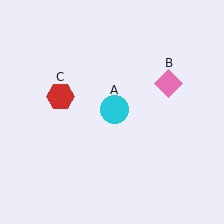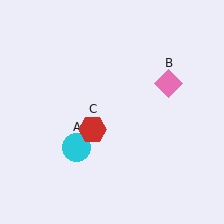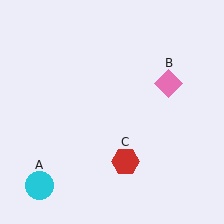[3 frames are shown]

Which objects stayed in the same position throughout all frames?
Pink diamond (object B) remained stationary.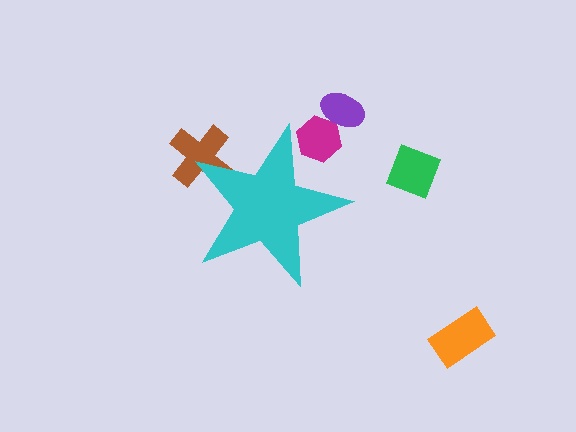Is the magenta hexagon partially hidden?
Yes, the magenta hexagon is partially hidden behind the cyan star.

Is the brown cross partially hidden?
Yes, the brown cross is partially hidden behind the cyan star.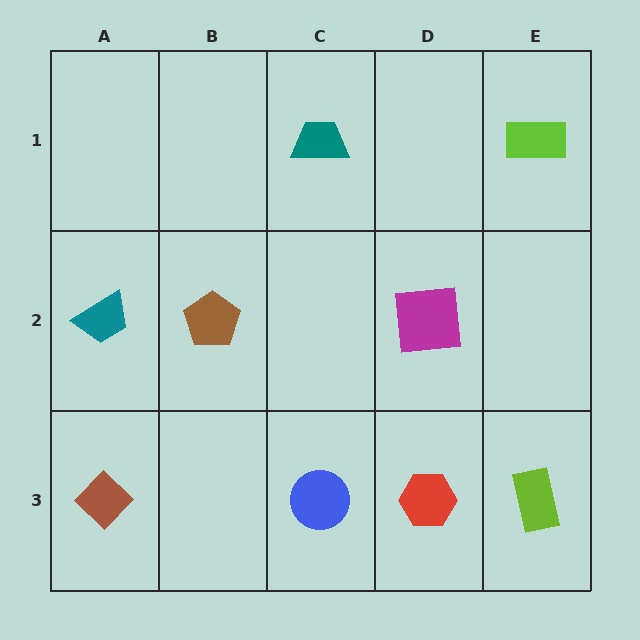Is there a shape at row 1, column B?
No, that cell is empty.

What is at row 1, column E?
A lime rectangle.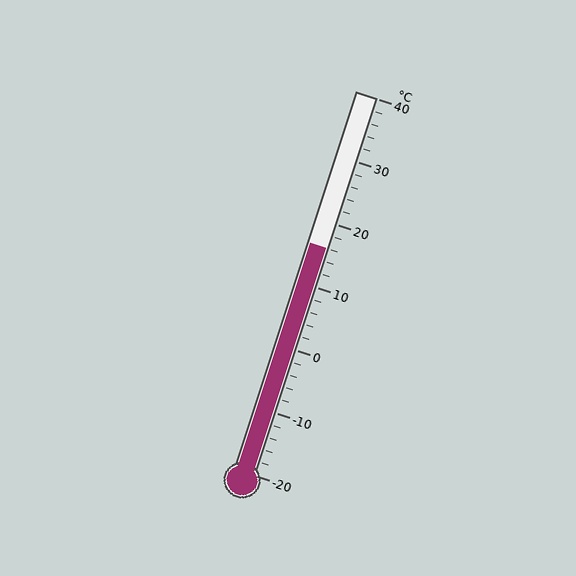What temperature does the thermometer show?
The thermometer shows approximately 16°C.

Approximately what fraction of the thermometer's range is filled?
The thermometer is filled to approximately 60% of its range.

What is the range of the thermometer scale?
The thermometer scale ranges from -20°C to 40°C.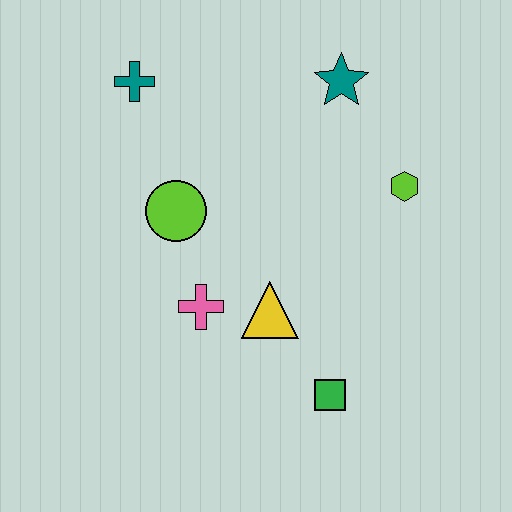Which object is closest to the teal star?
The lime hexagon is closest to the teal star.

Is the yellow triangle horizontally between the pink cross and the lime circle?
No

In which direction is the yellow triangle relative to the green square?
The yellow triangle is above the green square.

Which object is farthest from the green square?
The teal cross is farthest from the green square.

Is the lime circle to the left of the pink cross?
Yes